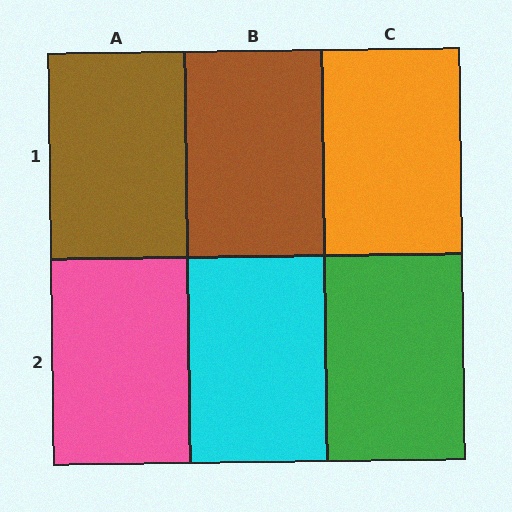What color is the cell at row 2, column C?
Green.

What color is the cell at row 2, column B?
Cyan.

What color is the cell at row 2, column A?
Pink.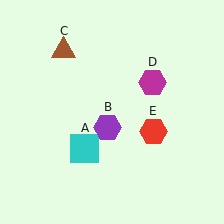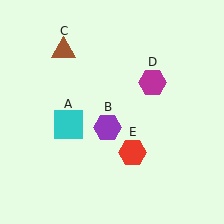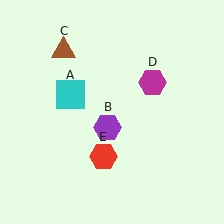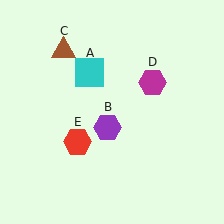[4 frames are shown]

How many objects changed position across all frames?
2 objects changed position: cyan square (object A), red hexagon (object E).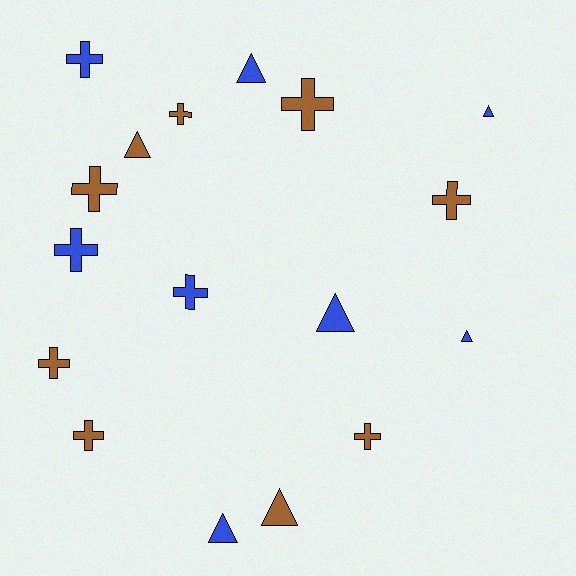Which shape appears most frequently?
Cross, with 10 objects.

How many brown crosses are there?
There are 7 brown crosses.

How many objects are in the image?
There are 17 objects.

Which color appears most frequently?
Brown, with 9 objects.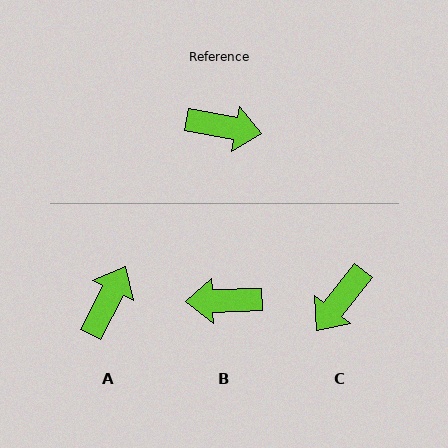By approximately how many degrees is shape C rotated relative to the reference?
Approximately 117 degrees clockwise.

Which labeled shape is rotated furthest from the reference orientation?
B, about 168 degrees away.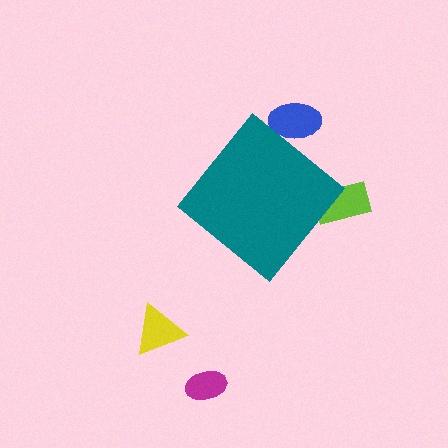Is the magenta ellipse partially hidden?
No, the magenta ellipse is fully visible.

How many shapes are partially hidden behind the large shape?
2 shapes are partially hidden.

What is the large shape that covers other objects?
A teal diamond.